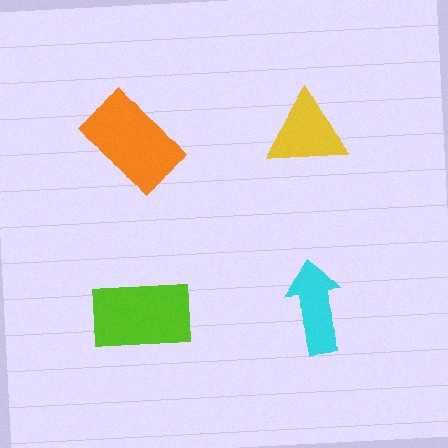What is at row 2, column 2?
A cyan arrow.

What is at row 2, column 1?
A lime rectangle.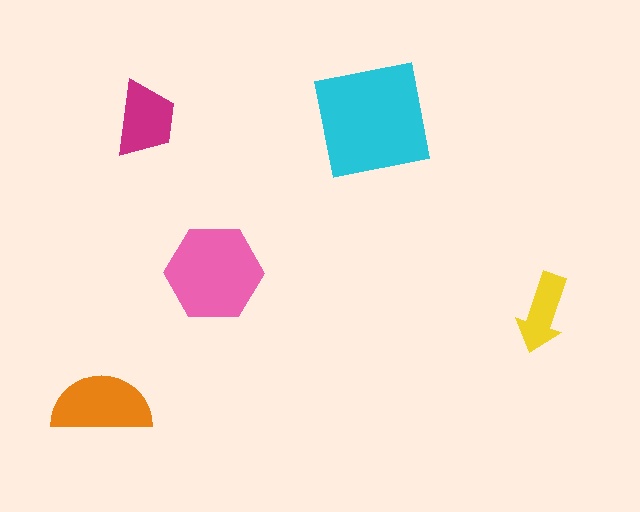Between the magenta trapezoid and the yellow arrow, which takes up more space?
The magenta trapezoid.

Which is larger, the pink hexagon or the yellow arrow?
The pink hexagon.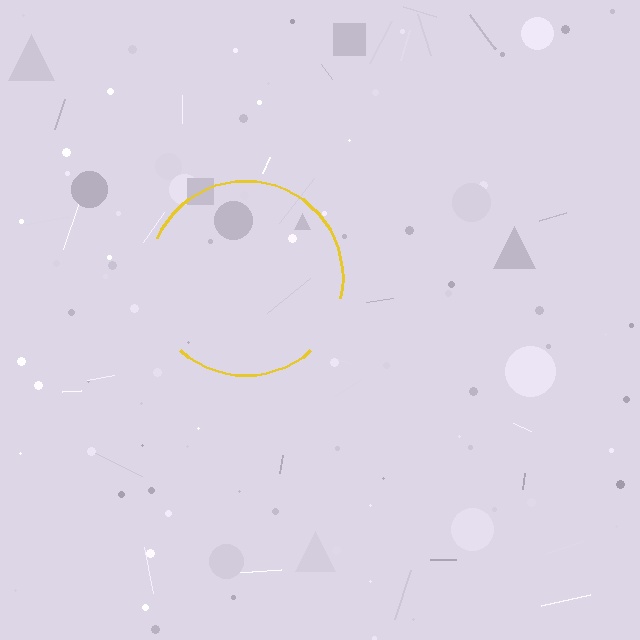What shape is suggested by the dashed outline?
The dashed outline suggests a circle.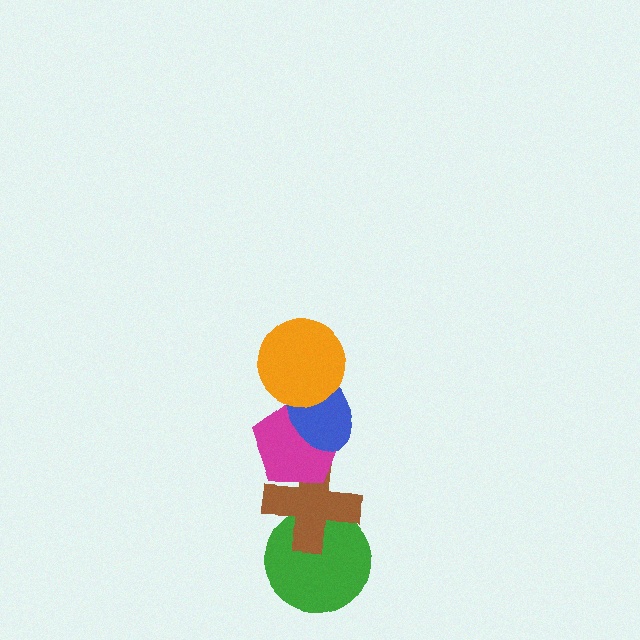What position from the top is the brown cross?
The brown cross is 4th from the top.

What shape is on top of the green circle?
The brown cross is on top of the green circle.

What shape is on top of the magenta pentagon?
The blue ellipse is on top of the magenta pentagon.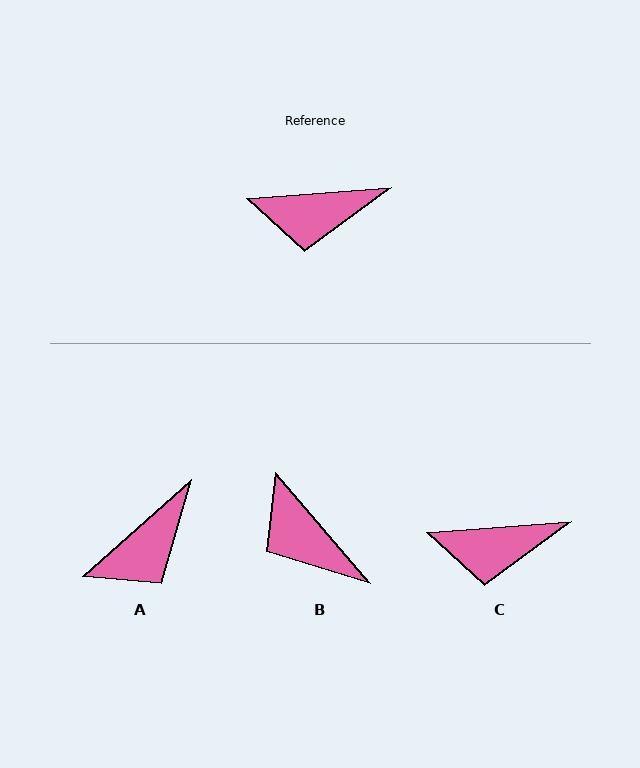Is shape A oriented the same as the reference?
No, it is off by about 38 degrees.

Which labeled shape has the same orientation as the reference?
C.